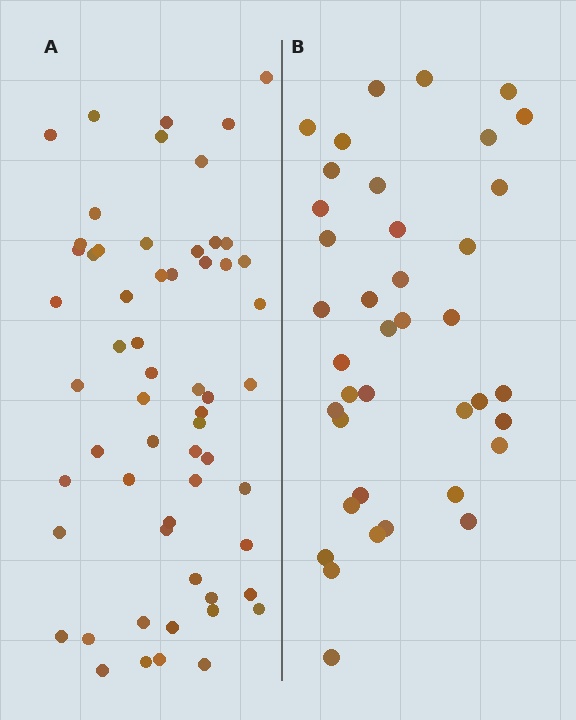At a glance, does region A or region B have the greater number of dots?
Region A (the left region) has more dots.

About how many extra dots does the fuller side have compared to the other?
Region A has approximately 20 more dots than region B.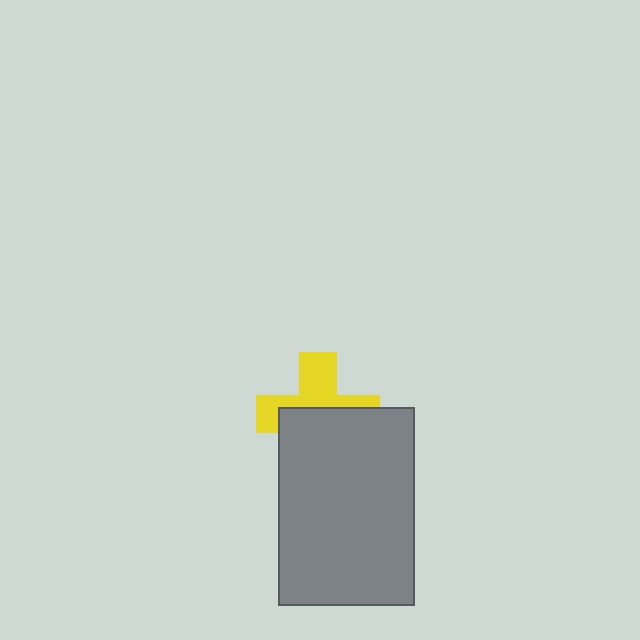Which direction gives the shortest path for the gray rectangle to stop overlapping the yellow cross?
Moving down gives the shortest separation.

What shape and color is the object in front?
The object in front is a gray rectangle.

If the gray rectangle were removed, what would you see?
You would see the complete yellow cross.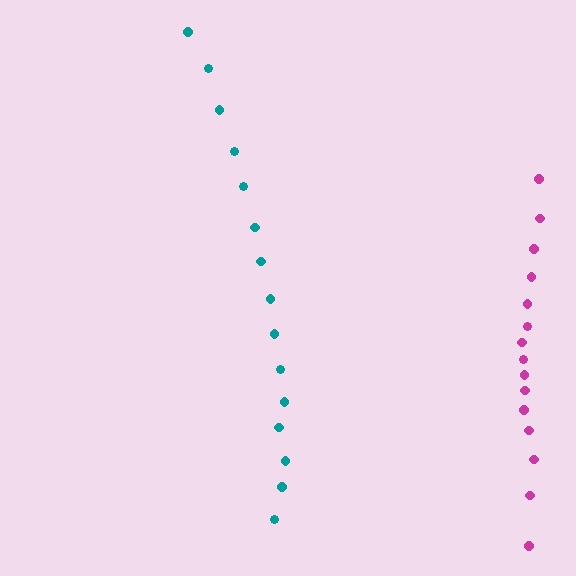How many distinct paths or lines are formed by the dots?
There are 2 distinct paths.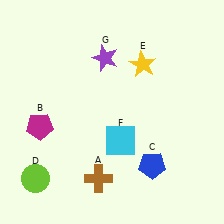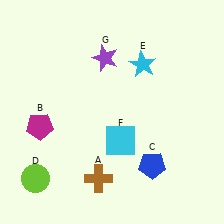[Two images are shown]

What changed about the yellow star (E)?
In Image 1, E is yellow. In Image 2, it changed to cyan.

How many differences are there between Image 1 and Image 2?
There is 1 difference between the two images.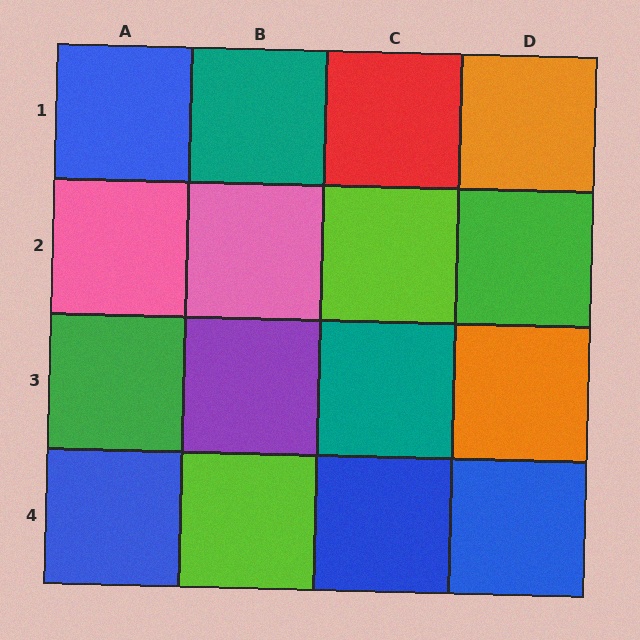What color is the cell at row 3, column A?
Green.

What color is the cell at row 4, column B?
Lime.